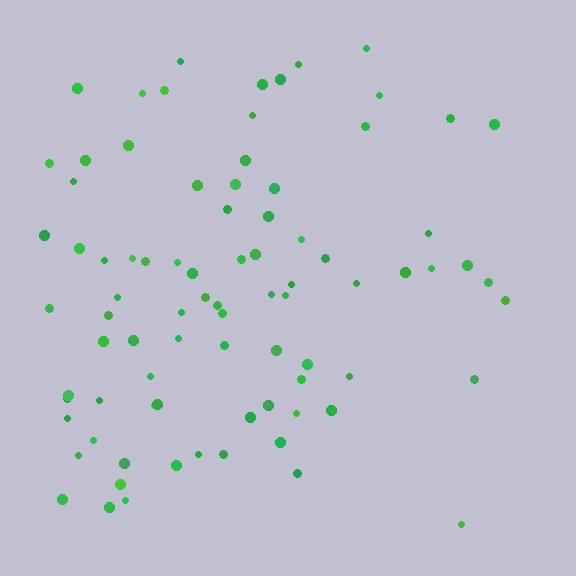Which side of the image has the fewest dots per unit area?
The right.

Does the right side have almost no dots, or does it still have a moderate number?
Still a moderate number, just noticeably fewer than the left.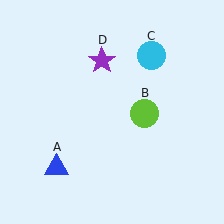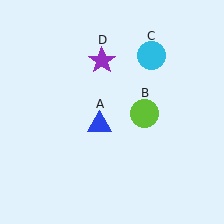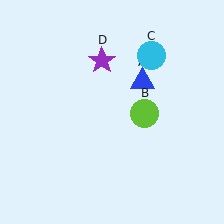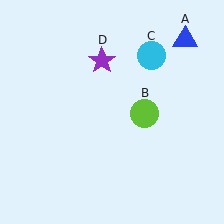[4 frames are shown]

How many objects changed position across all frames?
1 object changed position: blue triangle (object A).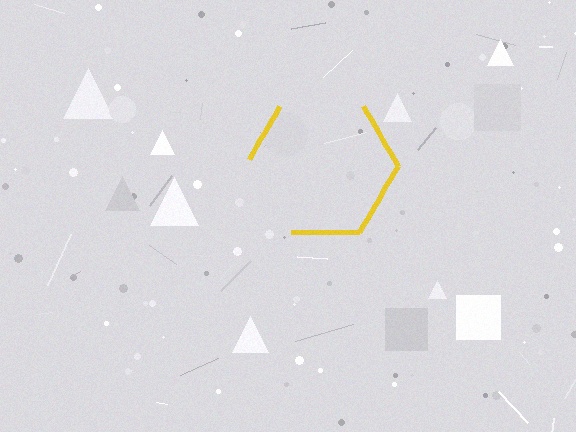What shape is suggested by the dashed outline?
The dashed outline suggests a hexagon.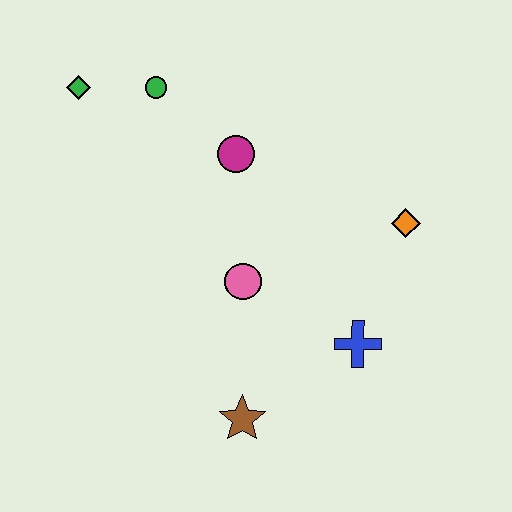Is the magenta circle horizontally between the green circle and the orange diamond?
Yes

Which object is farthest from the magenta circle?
The brown star is farthest from the magenta circle.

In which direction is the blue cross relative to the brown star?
The blue cross is to the right of the brown star.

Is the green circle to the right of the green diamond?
Yes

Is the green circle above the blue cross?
Yes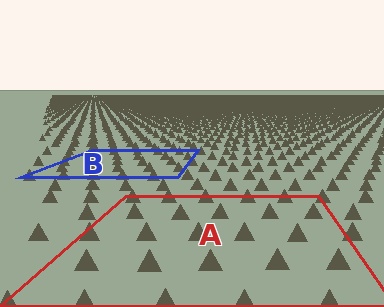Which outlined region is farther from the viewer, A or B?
Region B is farther from the viewer — the texture elements inside it appear smaller and more densely packed.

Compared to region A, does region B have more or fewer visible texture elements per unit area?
Region B has more texture elements per unit area — they are packed more densely because it is farther away.